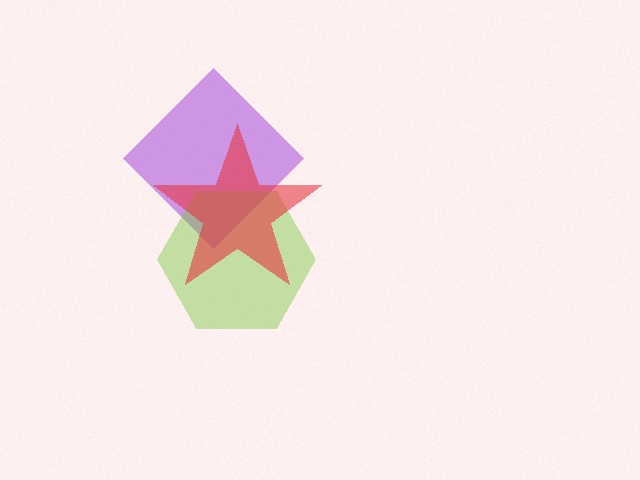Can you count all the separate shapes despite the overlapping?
Yes, there are 3 separate shapes.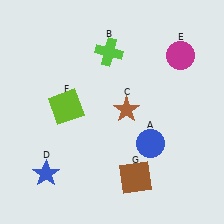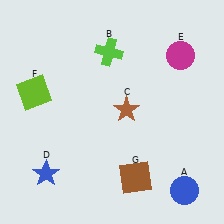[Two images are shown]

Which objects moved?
The objects that moved are: the blue circle (A), the lime square (F).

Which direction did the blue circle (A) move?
The blue circle (A) moved down.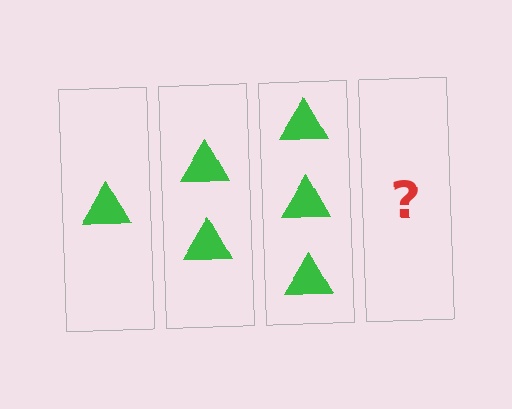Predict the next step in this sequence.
The next step is 4 triangles.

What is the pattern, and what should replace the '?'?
The pattern is that each step adds one more triangle. The '?' should be 4 triangles.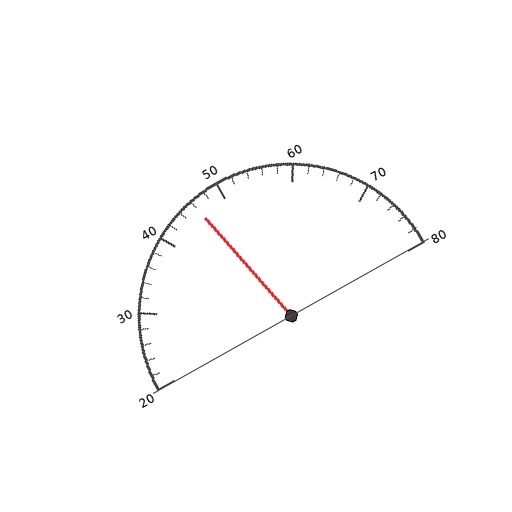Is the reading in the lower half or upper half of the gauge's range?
The reading is in the lower half of the range (20 to 80).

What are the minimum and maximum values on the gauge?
The gauge ranges from 20 to 80.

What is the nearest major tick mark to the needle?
The nearest major tick mark is 50.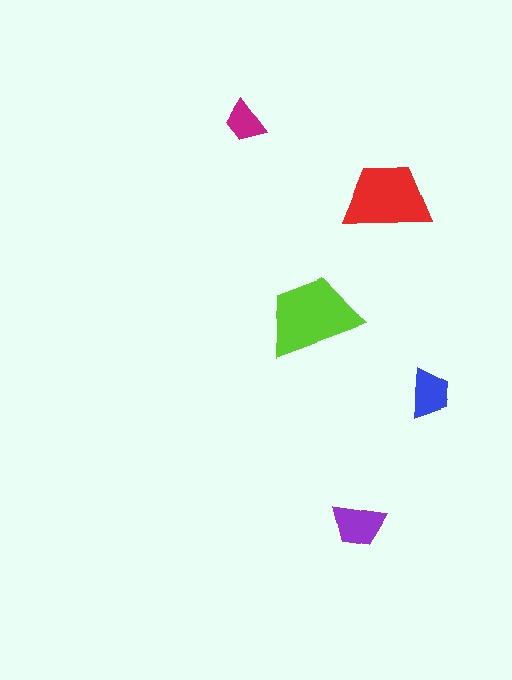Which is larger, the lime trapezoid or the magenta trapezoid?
The lime one.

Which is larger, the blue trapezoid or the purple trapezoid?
The purple one.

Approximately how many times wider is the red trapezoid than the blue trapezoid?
About 1.5 times wider.